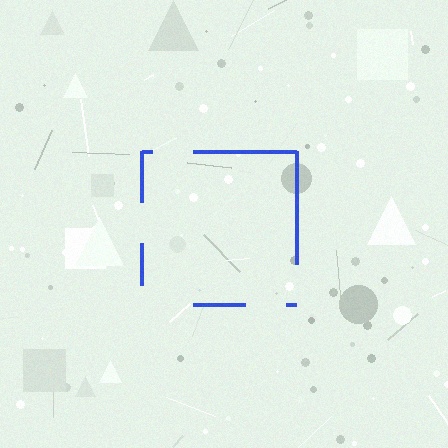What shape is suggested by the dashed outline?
The dashed outline suggests a square.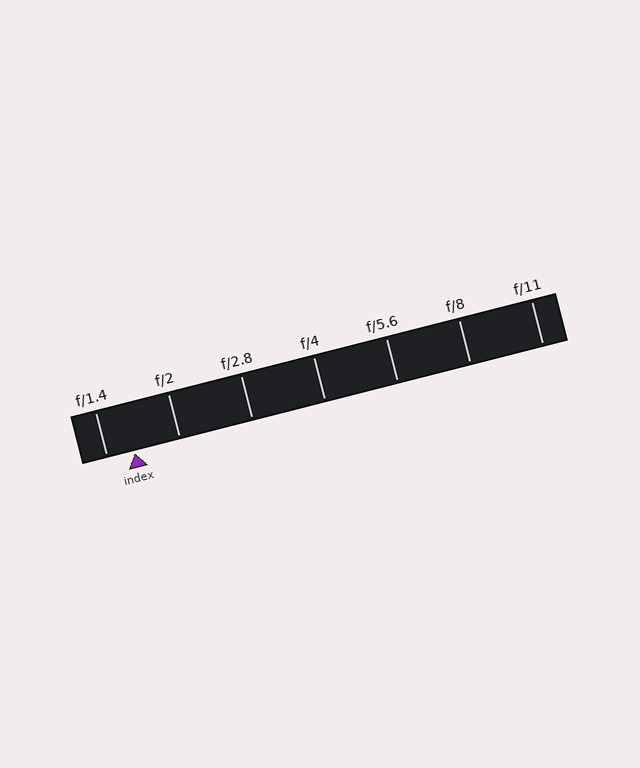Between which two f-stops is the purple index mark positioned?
The index mark is between f/1.4 and f/2.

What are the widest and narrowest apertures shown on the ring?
The widest aperture shown is f/1.4 and the narrowest is f/11.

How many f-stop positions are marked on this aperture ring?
There are 7 f-stop positions marked.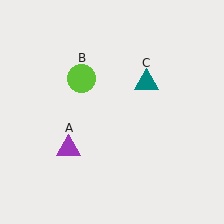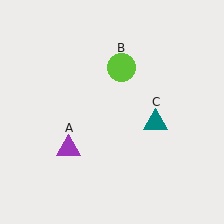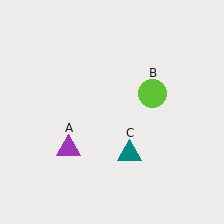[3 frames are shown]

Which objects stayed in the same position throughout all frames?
Purple triangle (object A) remained stationary.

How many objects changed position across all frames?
2 objects changed position: lime circle (object B), teal triangle (object C).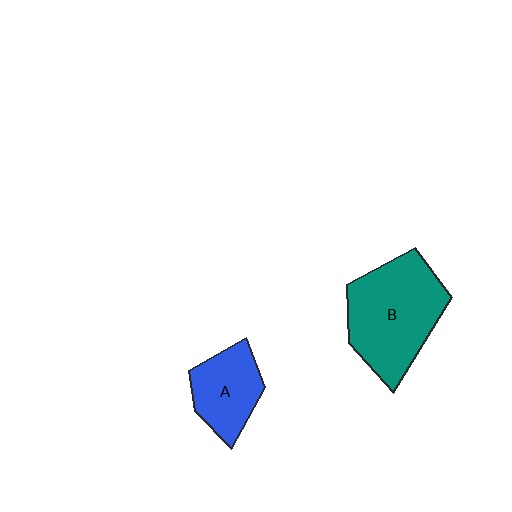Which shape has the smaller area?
Shape A (blue).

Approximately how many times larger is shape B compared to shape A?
Approximately 1.8 times.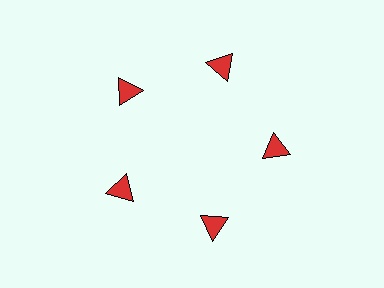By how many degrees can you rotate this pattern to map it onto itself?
The pattern maps onto itself every 72 degrees of rotation.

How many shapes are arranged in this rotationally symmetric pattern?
There are 5 shapes, arranged in 5 groups of 1.